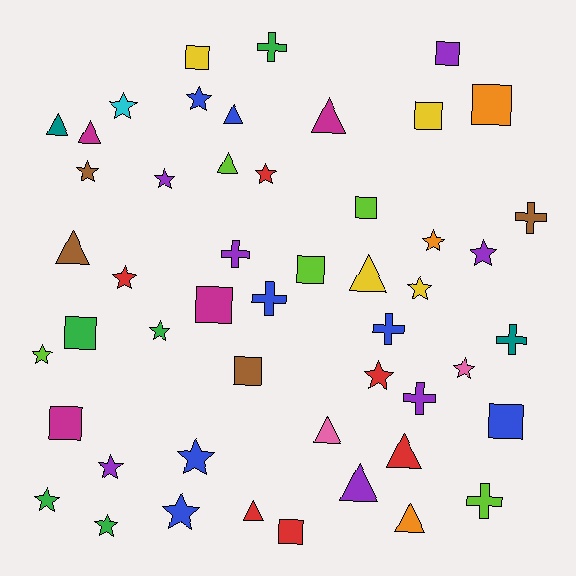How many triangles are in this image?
There are 12 triangles.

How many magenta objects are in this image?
There are 4 magenta objects.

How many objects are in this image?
There are 50 objects.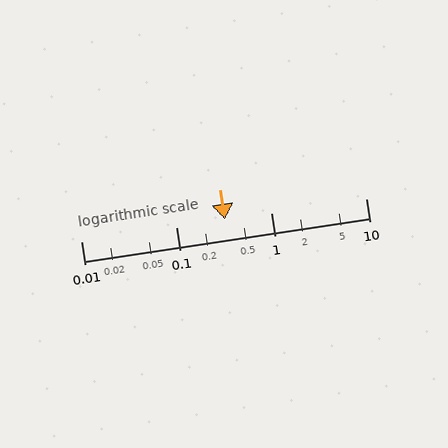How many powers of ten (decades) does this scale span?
The scale spans 3 decades, from 0.01 to 10.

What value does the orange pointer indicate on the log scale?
The pointer indicates approximately 0.33.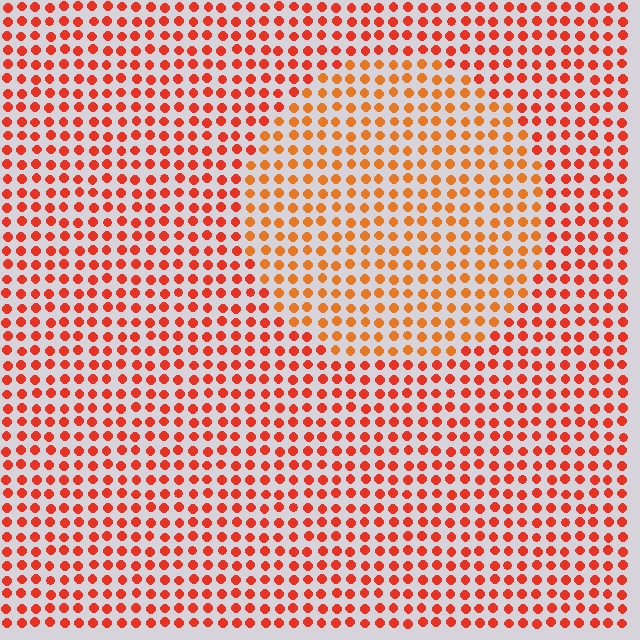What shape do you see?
I see a circle.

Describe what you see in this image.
The image is filled with small red elements in a uniform arrangement. A circle-shaped region is visible where the elements are tinted to a slightly different hue, forming a subtle color boundary.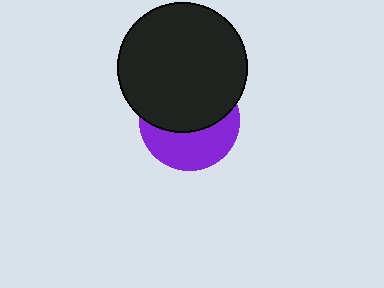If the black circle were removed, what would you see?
You would see the complete purple circle.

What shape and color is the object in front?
The object in front is a black circle.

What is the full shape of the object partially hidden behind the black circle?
The partially hidden object is a purple circle.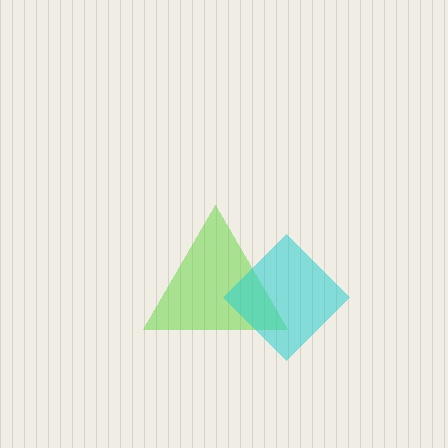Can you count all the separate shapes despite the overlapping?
Yes, there are 2 separate shapes.